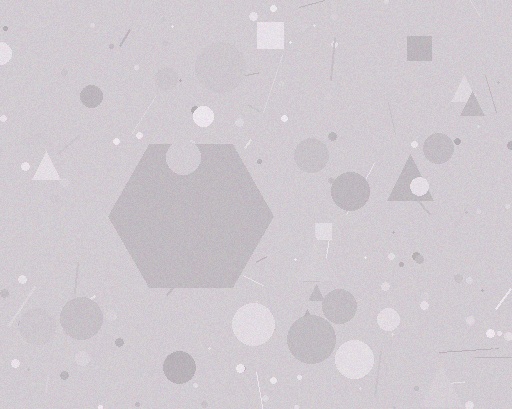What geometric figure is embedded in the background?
A hexagon is embedded in the background.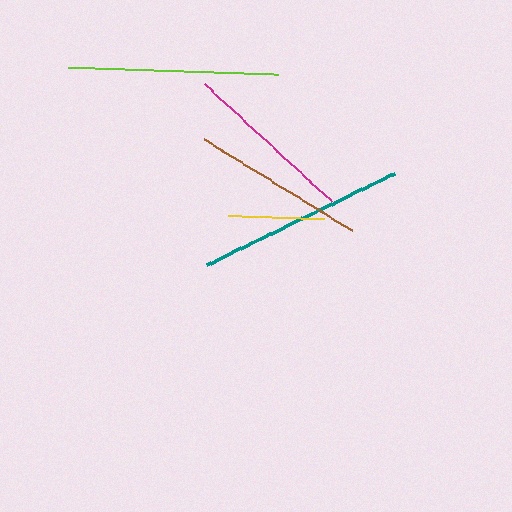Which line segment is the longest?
The lime line is the longest at approximately 210 pixels.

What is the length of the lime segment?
The lime segment is approximately 210 pixels long.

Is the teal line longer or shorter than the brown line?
The teal line is longer than the brown line.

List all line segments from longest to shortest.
From longest to shortest: lime, teal, brown, magenta, yellow.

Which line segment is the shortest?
The yellow line is the shortest at approximately 96 pixels.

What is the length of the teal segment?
The teal segment is approximately 209 pixels long.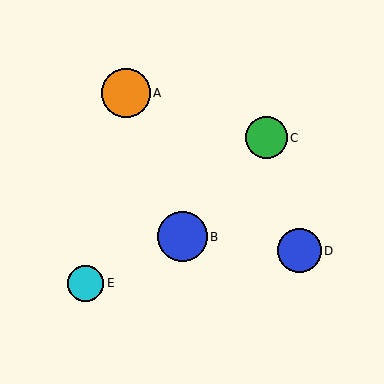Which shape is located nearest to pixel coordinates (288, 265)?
The blue circle (labeled D) at (299, 251) is nearest to that location.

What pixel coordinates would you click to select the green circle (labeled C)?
Click at (266, 138) to select the green circle C.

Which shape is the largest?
The blue circle (labeled B) is the largest.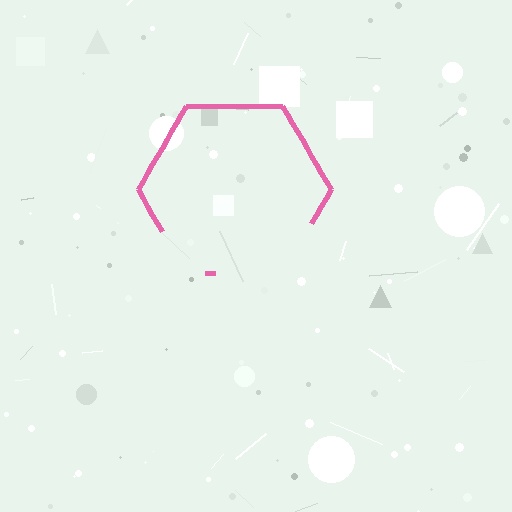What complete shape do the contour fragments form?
The contour fragments form a hexagon.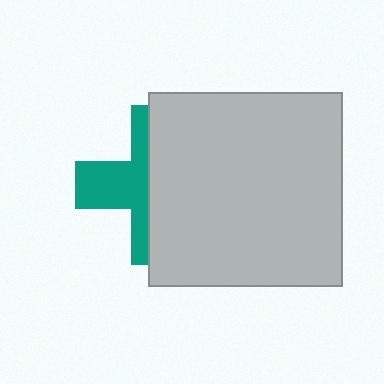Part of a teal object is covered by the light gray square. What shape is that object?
It is a cross.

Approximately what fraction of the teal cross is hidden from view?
Roughly 60% of the teal cross is hidden behind the light gray square.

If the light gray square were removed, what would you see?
You would see the complete teal cross.